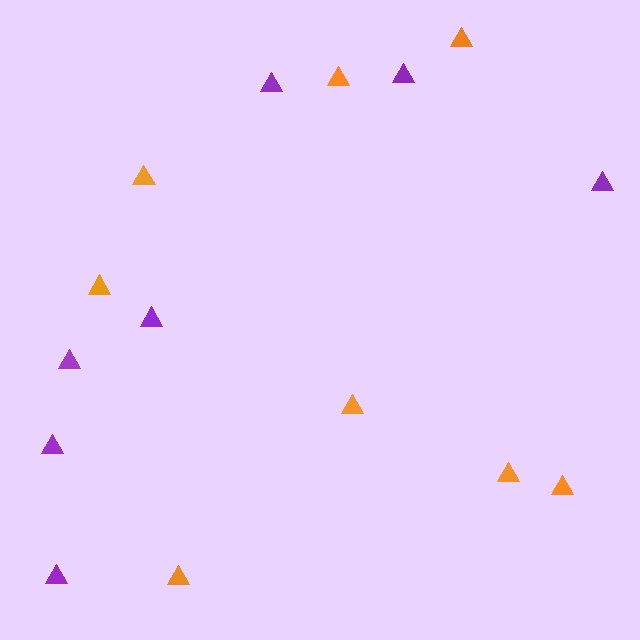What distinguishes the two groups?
There are 2 groups: one group of purple triangles (7) and one group of orange triangles (8).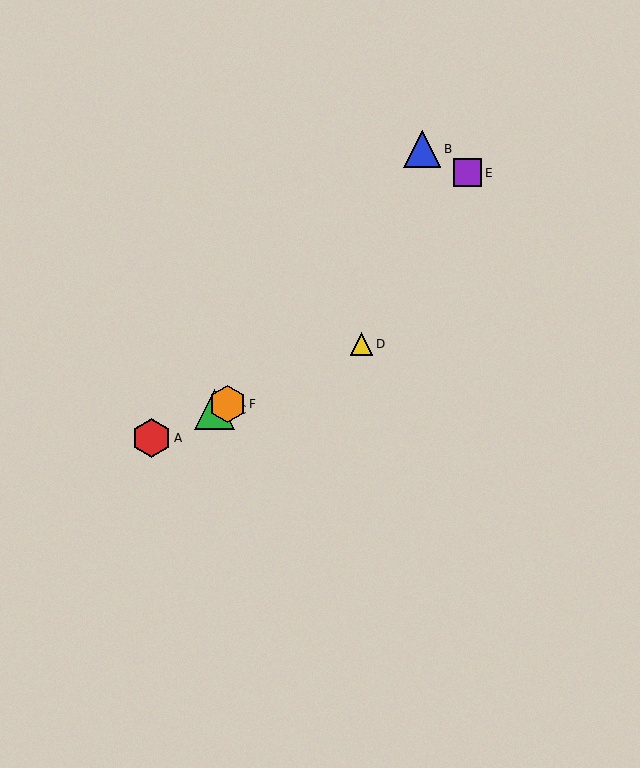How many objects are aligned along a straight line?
4 objects (A, C, D, F) are aligned along a straight line.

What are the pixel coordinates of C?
Object C is at (215, 410).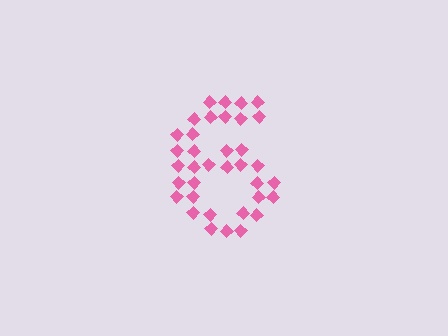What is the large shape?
The large shape is the digit 6.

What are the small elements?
The small elements are diamonds.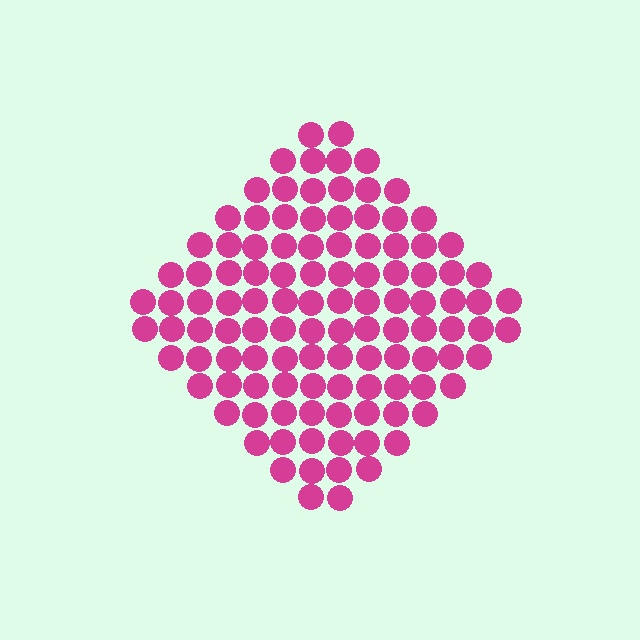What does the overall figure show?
The overall figure shows a diamond.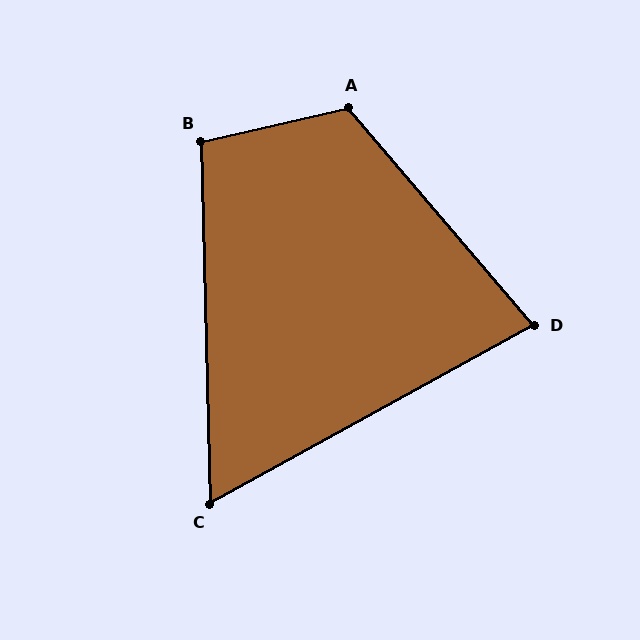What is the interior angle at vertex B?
Approximately 102 degrees (obtuse).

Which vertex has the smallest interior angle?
C, at approximately 63 degrees.